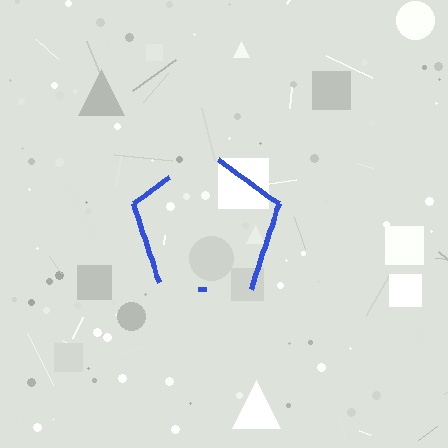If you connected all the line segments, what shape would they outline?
They would outline a pentagon.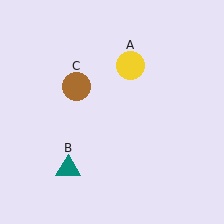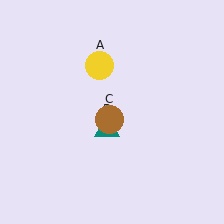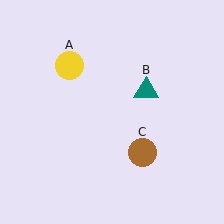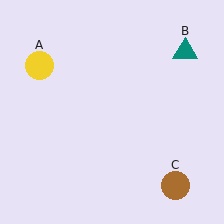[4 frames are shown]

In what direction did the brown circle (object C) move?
The brown circle (object C) moved down and to the right.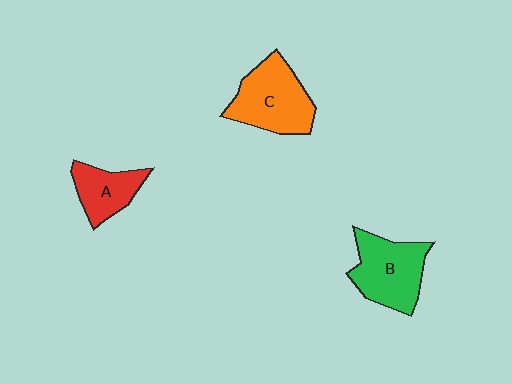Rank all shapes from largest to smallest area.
From largest to smallest: C (orange), B (green), A (red).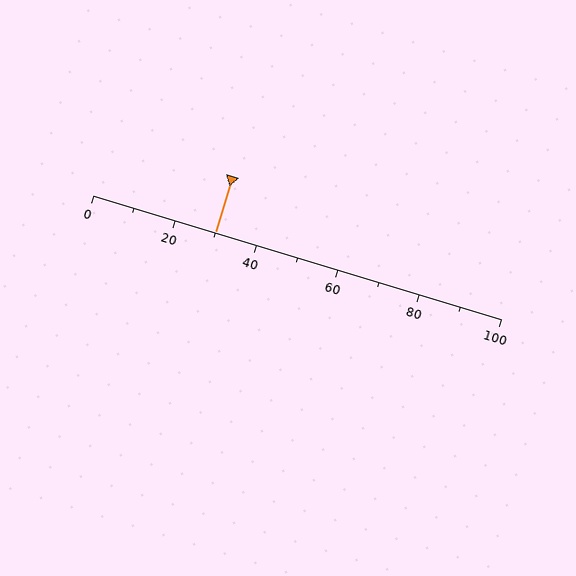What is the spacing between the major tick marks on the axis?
The major ticks are spaced 20 apart.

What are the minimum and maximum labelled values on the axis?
The axis runs from 0 to 100.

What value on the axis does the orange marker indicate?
The marker indicates approximately 30.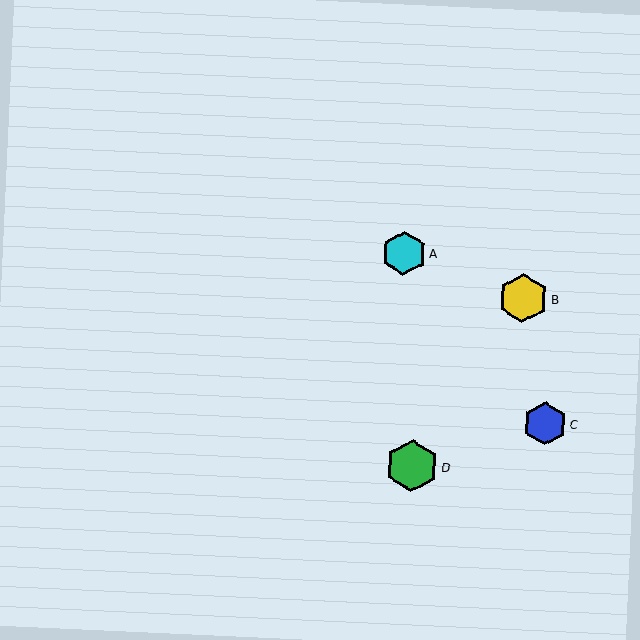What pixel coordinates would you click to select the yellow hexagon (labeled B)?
Click at (523, 298) to select the yellow hexagon B.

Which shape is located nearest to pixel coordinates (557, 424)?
The blue hexagon (labeled C) at (545, 424) is nearest to that location.